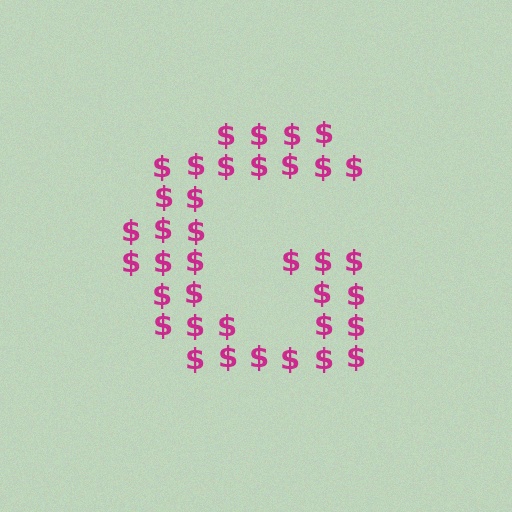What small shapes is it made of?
It is made of small dollar signs.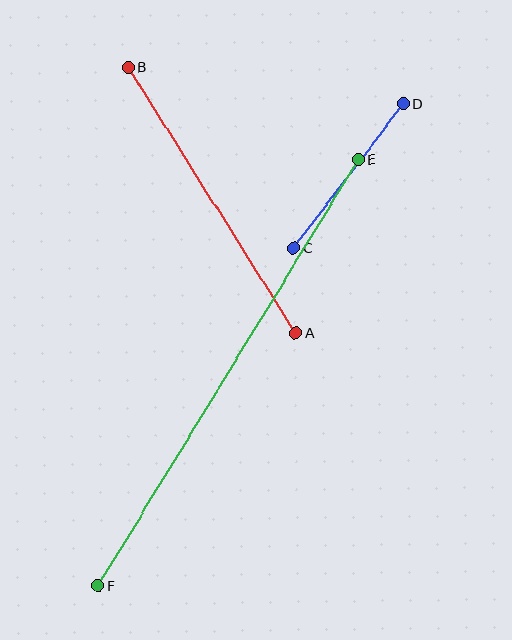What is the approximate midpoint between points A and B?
The midpoint is at approximately (212, 200) pixels.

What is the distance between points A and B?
The distance is approximately 315 pixels.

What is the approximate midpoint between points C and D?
The midpoint is at approximately (349, 176) pixels.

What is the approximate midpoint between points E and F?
The midpoint is at approximately (228, 373) pixels.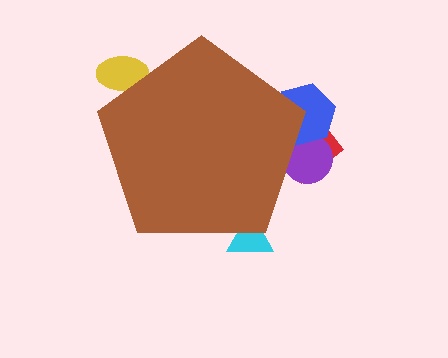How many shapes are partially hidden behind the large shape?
5 shapes are partially hidden.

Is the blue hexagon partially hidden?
Yes, the blue hexagon is partially hidden behind the brown pentagon.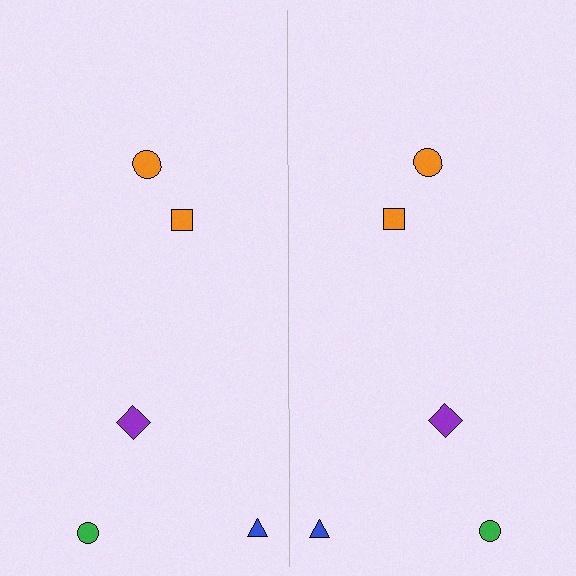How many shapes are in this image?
There are 10 shapes in this image.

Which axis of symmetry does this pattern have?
The pattern has a vertical axis of symmetry running through the center of the image.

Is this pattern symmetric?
Yes, this pattern has bilateral (reflection) symmetry.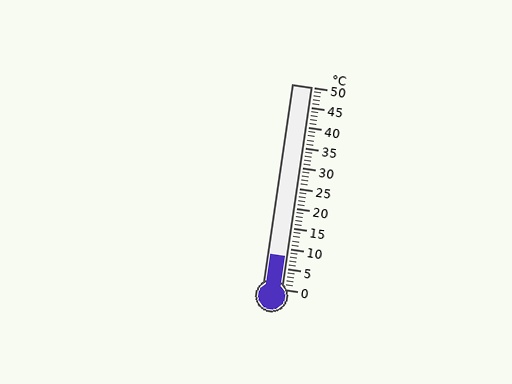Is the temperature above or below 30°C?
The temperature is below 30°C.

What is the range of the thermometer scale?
The thermometer scale ranges from 0°C to 50°C.